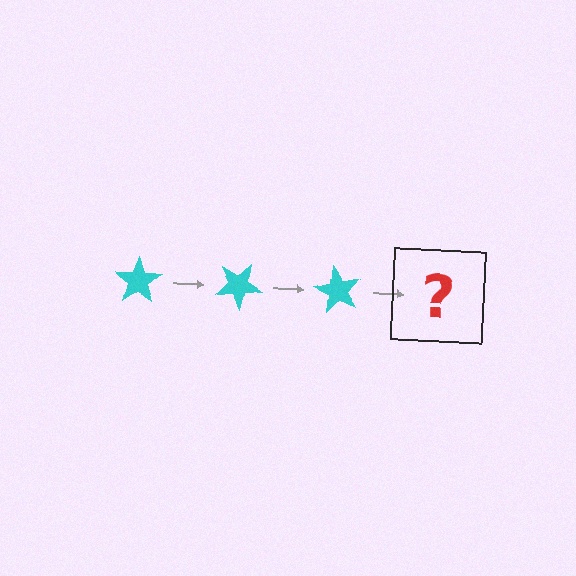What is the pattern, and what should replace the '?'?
The pattern is that the star rotates 30 degrees each step. The '?' should be a cyan star rotated 90 degrees.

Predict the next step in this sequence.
The next step is a cyan star rotated 90 degrees.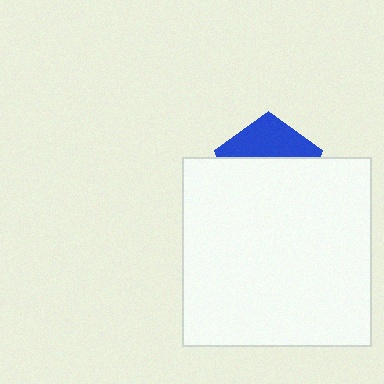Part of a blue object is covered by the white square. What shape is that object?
It is a pentagon.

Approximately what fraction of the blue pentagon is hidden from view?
Roughly 63% of the blue pentagon is hidden behind the white square.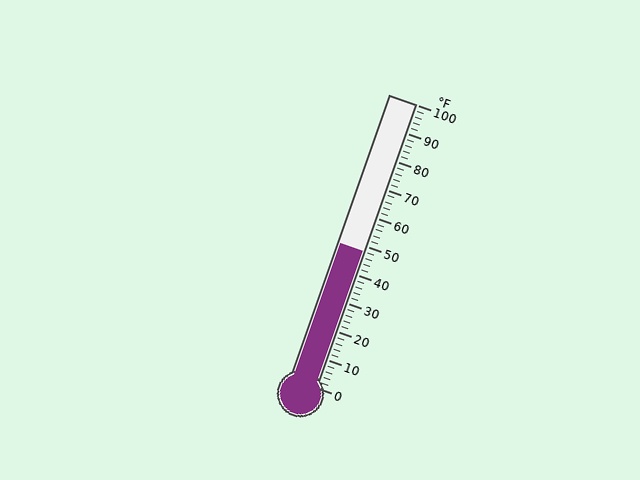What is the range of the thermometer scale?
The thermometer scale ranges from 0°F to 100°F.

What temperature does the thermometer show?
The thermometer shows approximately 48°F.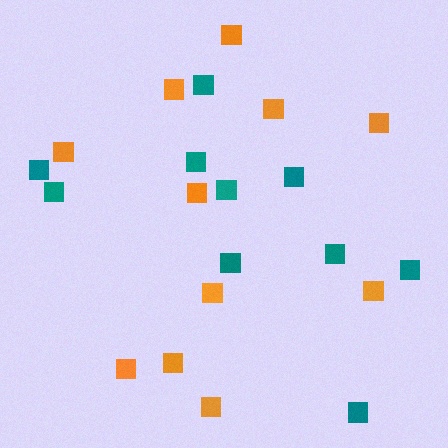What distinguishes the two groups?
There are 2 groups: one group of teal squares (10) and one group of orange squares (11).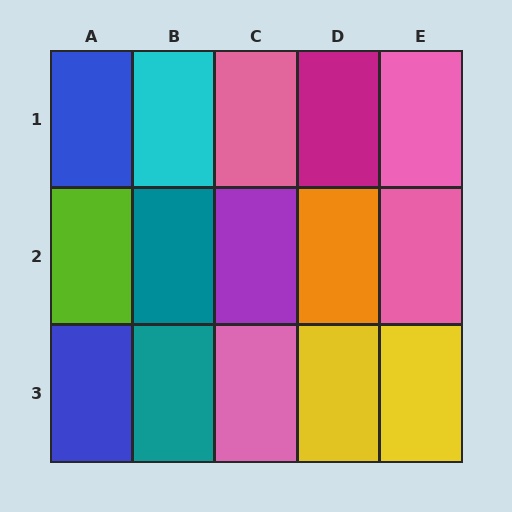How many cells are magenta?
1 cell is magenta.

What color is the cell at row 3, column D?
Yellow.